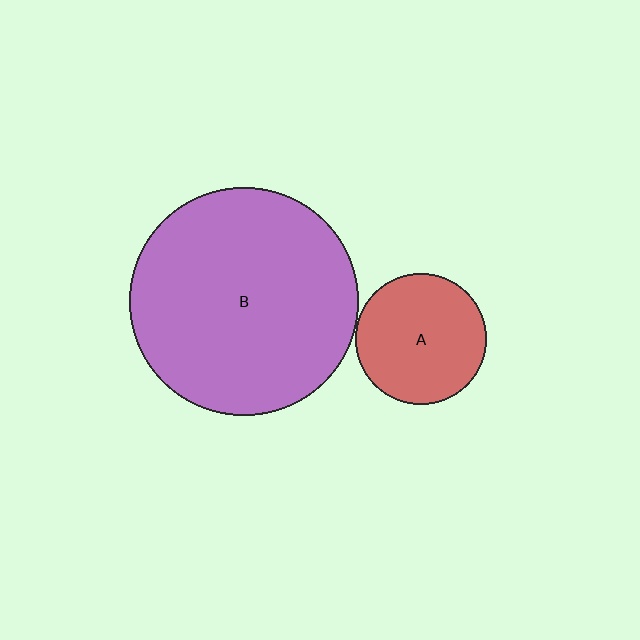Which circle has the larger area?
Circle B (purple).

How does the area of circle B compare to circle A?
Approximately 3.1 times.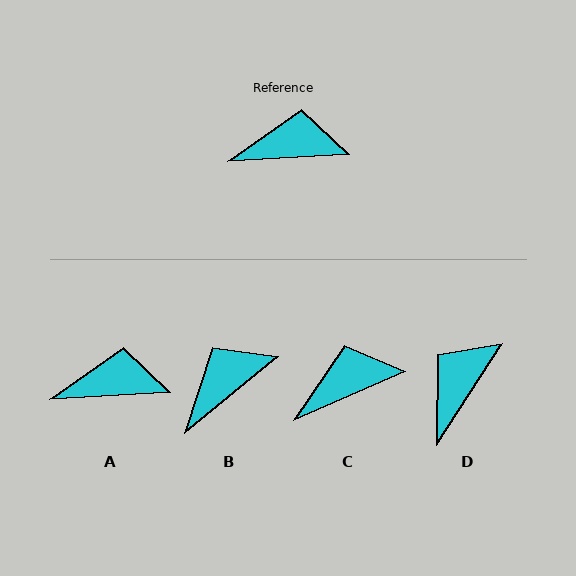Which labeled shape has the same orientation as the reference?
A.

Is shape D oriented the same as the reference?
No, it is off by about 54 degrees.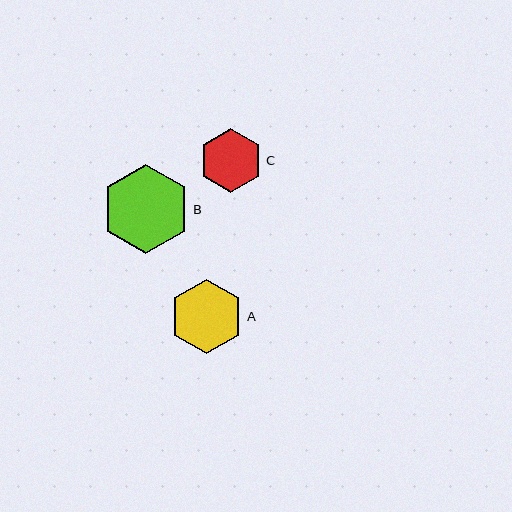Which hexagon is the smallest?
Hexagon C is the smallest with a size of approximately 64 pixels.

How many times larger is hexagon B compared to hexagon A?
Hexagon B is approximately 1.2 times the size of hexagon A.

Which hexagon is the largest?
Hexagon B is the largest with a size of approximately 89 pixels.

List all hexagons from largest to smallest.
From largest to smallest: B, A, C.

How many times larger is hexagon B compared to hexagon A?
Hexagon B is approximately 1.2 times the size of hexagon A.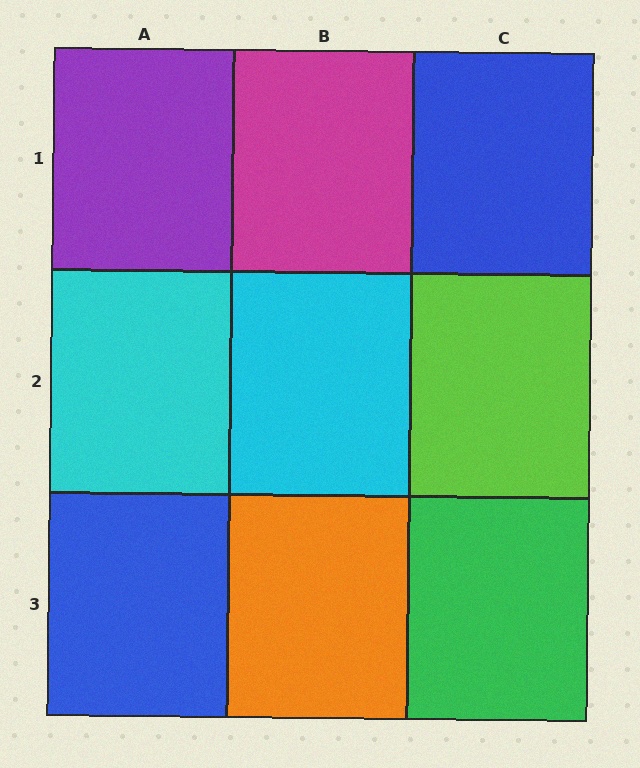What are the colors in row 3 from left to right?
Blue, orange, green.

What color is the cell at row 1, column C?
Blue.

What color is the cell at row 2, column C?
Lime.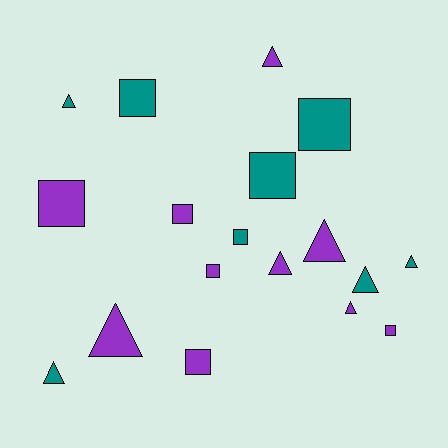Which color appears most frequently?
Purple, with 10 objects.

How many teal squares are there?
There are 4 teal squares.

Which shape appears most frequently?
Square, with 9 objects.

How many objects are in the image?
There are 18 objects.